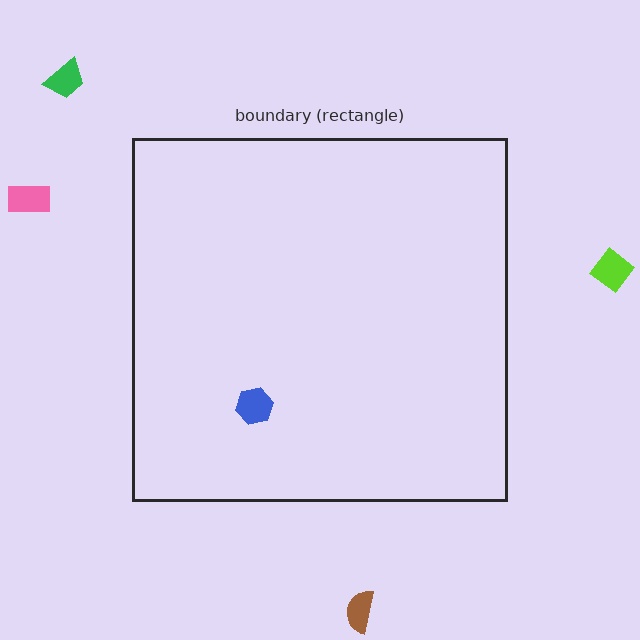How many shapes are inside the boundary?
1 inside, 4 outside.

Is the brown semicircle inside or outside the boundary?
Outside.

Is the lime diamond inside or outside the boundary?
Outside.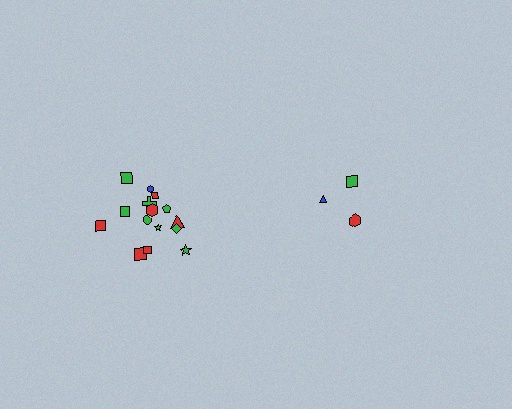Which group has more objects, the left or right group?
The left group.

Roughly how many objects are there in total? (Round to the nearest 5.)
Roughly 20 objects in total.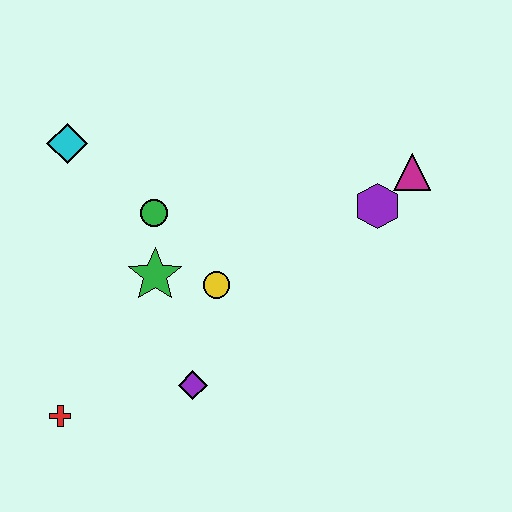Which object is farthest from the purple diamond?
The magenta triangle is farthest from the purple diamond.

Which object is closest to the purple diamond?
The yellow circle is closest to the purple diamond.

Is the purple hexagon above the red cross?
Yes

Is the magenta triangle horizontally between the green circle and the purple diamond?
No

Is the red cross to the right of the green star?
No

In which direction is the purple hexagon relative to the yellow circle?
The purple hexagon is to the right of the yellow circle.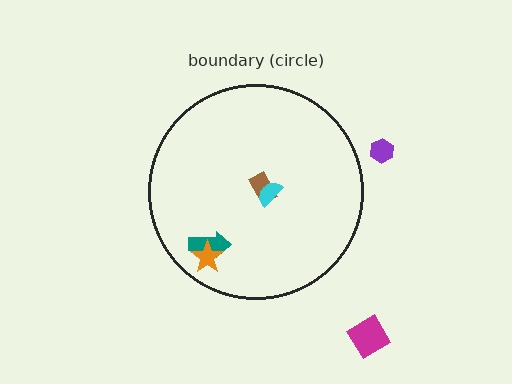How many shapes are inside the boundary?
4 inside, 2 outside.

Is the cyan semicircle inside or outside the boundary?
Inside.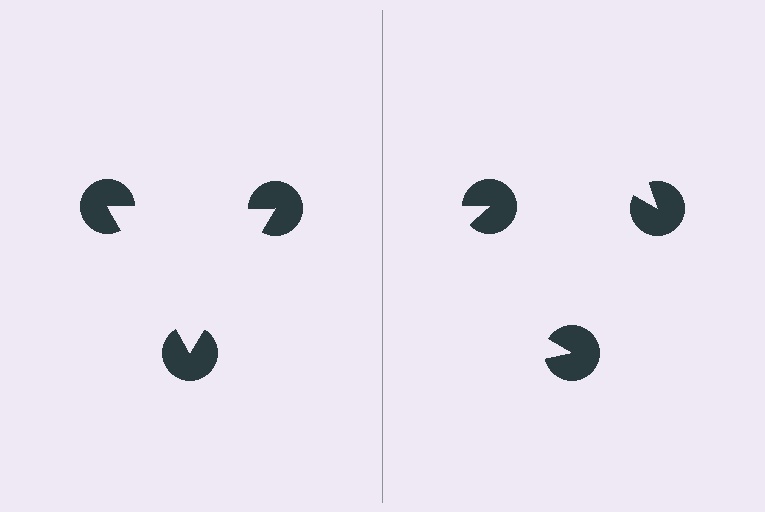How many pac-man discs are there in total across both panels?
6 — 3 on each side.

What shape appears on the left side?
An illusory triangle.